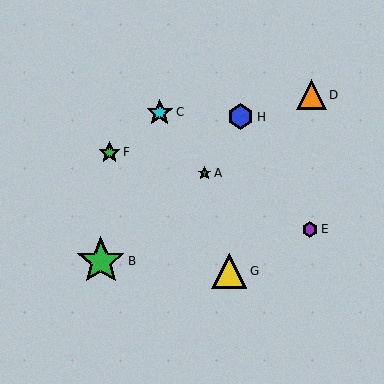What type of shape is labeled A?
Shape A is a teal star.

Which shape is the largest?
The green star (labeled B) is the largest.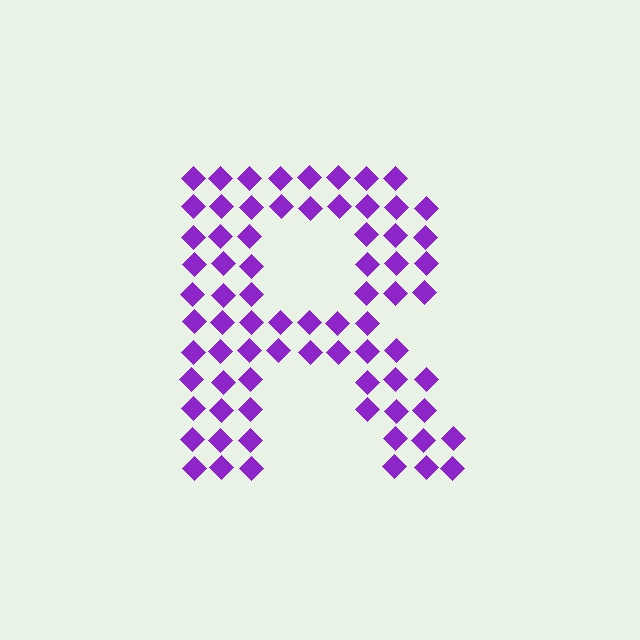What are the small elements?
The small elements are diamonds.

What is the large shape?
The large shape is the letter R.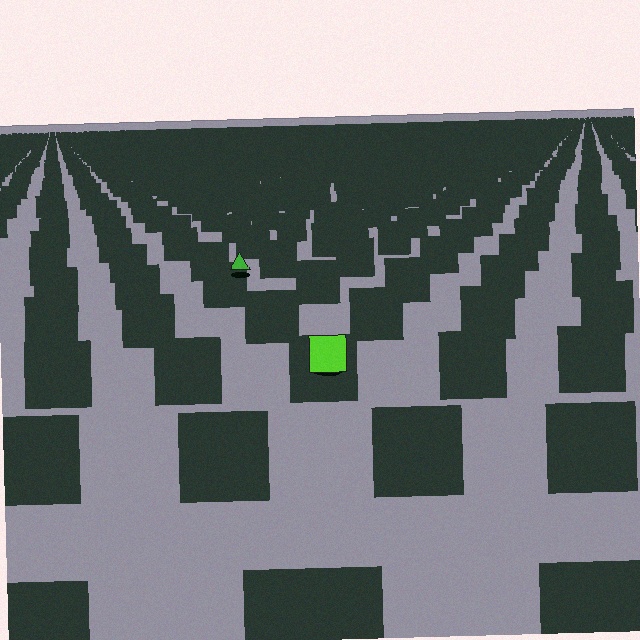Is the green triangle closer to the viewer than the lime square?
No. The lime square is closer — you can tell from the texture gradient: the ground texture is coarser near it.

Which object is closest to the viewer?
The lime square is closest. The texture marks near it are larger and more spread out.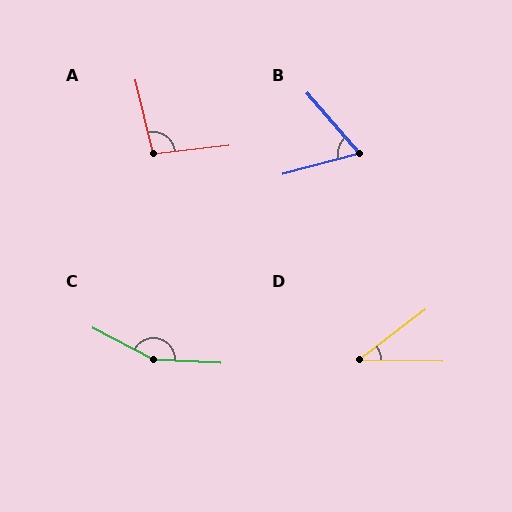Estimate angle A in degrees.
Approximately 97 degrees.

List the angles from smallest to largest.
D (38°), B (64°), A (97°), C (155°).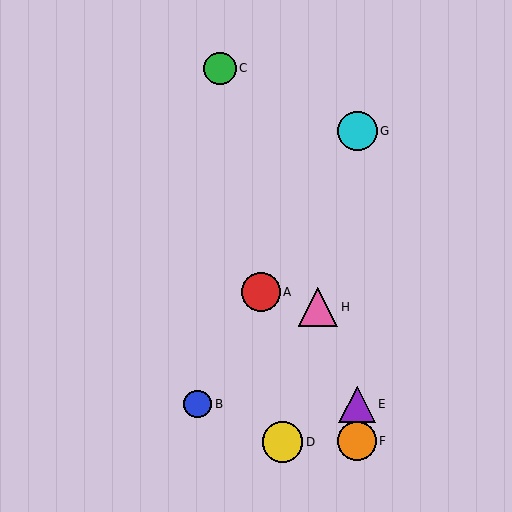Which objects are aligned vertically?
Objects E, F, G are aligned vertically.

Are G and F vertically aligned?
Yes, both are at x≈357.